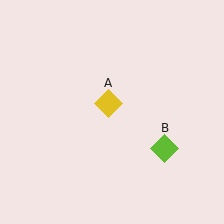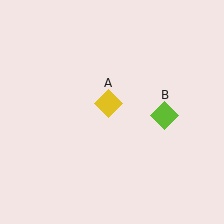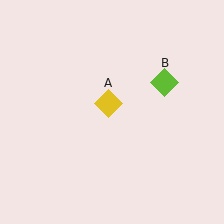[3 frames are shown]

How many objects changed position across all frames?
1 object changed position: lime diamond (object B).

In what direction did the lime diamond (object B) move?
The lime diamond (object B) moved up.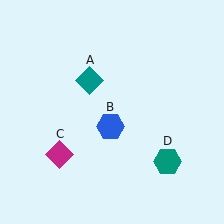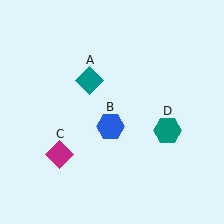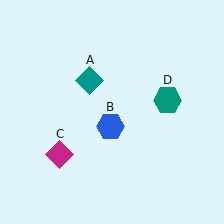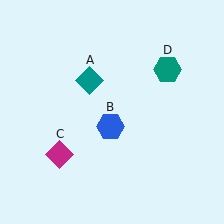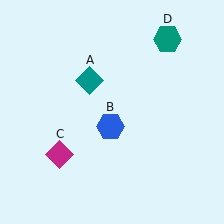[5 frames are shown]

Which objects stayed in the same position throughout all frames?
Teal diamond (object A) and blue hexagon (object B) and magenta diamond (object C) remained stationary.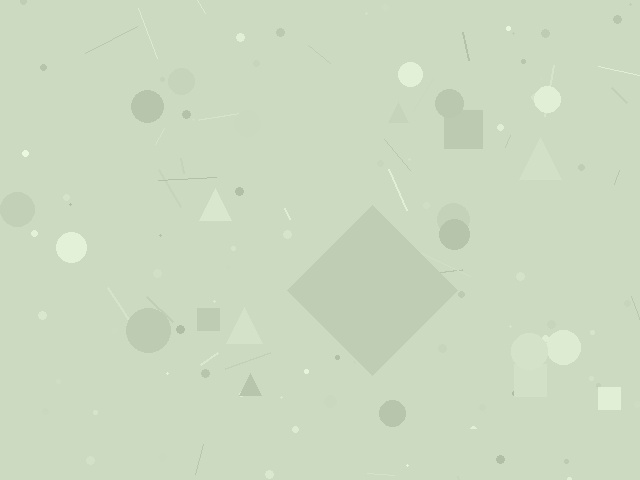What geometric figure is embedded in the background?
A diamond is embedded in the background.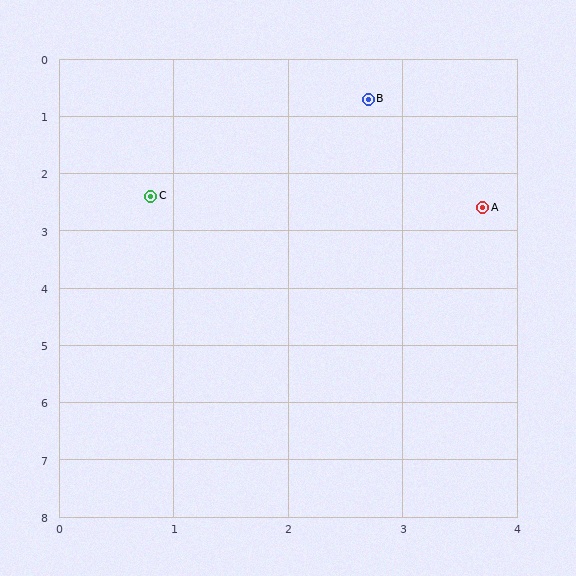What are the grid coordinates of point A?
Point A is at approximately (3.7, 2.6).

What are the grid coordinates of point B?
Point B is at approximately (2.7, 0.7).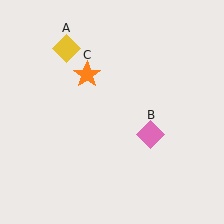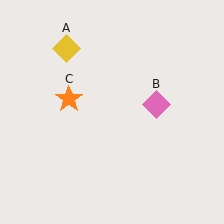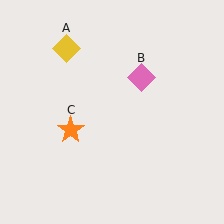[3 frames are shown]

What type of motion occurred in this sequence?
The pink diamond (object B), orange star (object C) rotated counterclockwise around the center of the scene.